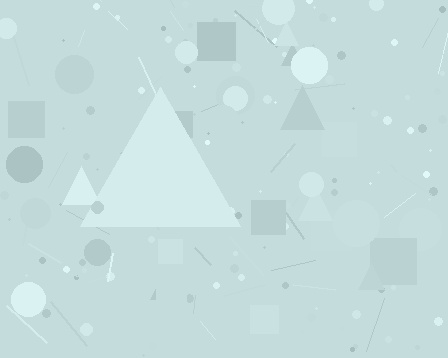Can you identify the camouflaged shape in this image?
The camouflaged shape is a triangle.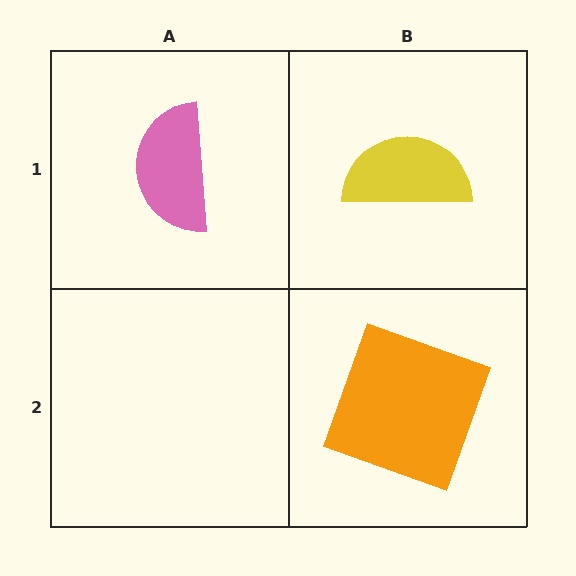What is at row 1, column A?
A pink semicircle.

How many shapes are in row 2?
1 shape.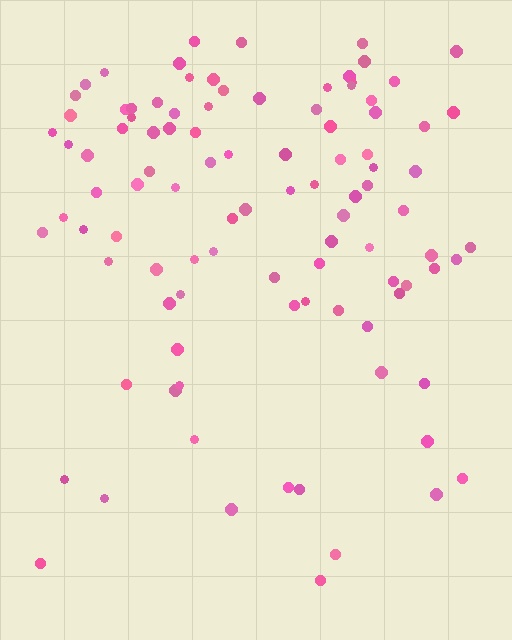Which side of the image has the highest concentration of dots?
The top.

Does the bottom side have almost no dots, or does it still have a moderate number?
Still a moderate number, just noticeably fewer than the top.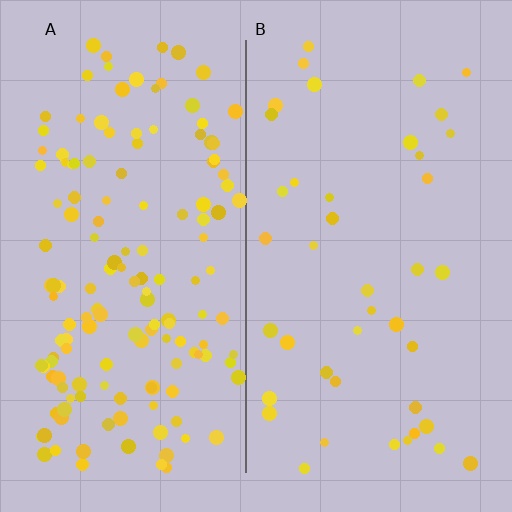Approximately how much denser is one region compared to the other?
Approximately 3.7× — region A over region B.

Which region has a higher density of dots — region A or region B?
A (the left).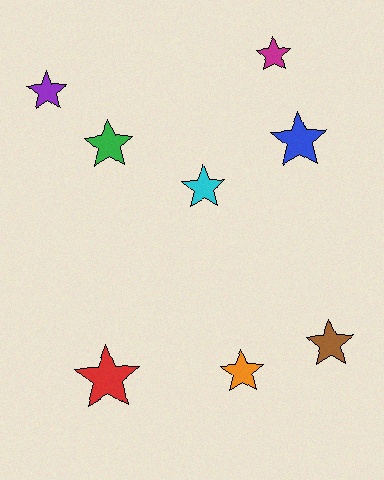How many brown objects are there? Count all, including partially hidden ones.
There is 1 brown object.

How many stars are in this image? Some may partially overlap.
There are 8 stars.